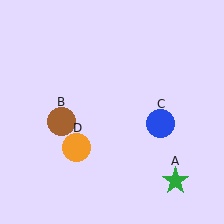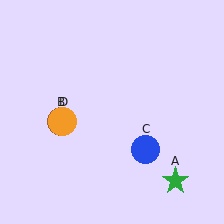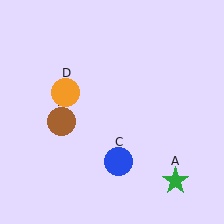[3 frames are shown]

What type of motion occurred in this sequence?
The blue circle (object C), orange circle (object D) rotated clockwise around the center of the scene.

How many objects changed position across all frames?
2 objects changed position: blue circle (object C), orange circle (object D).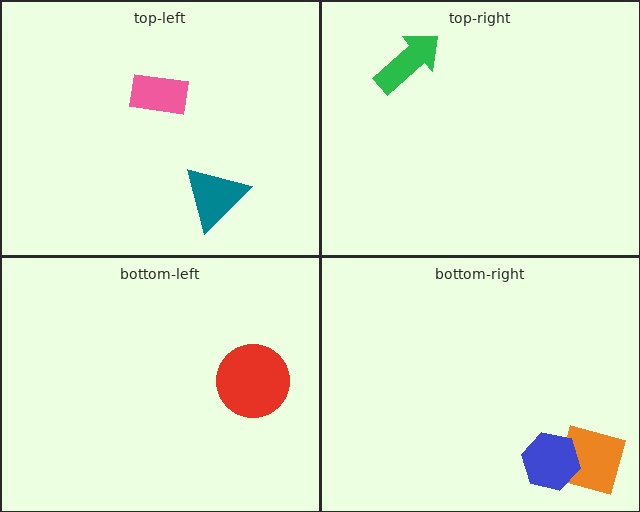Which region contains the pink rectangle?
The top-left region.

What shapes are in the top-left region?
The teal triangle, the pink rectangle.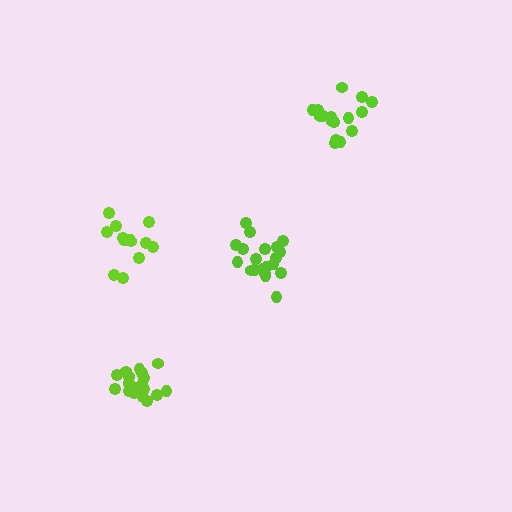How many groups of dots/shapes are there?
There are 4 groups.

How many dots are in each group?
Group 1: 16 dots, Group 2: 20 dots, Group 3: 14 dots, Group 4: 18 dots (68 total).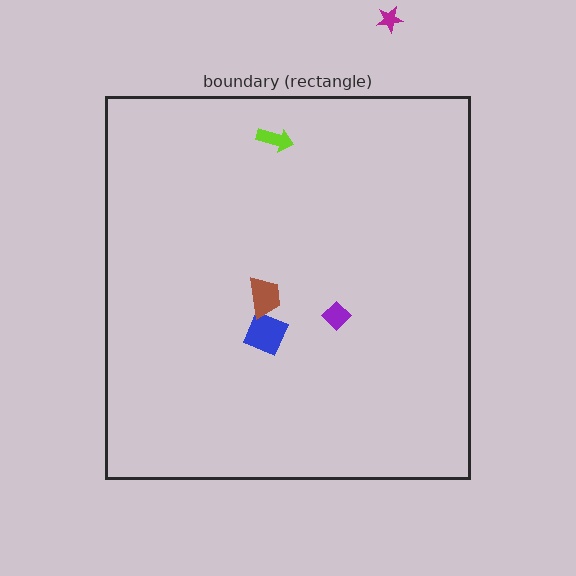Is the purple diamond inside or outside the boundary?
Inside.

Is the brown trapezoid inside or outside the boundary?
Inside.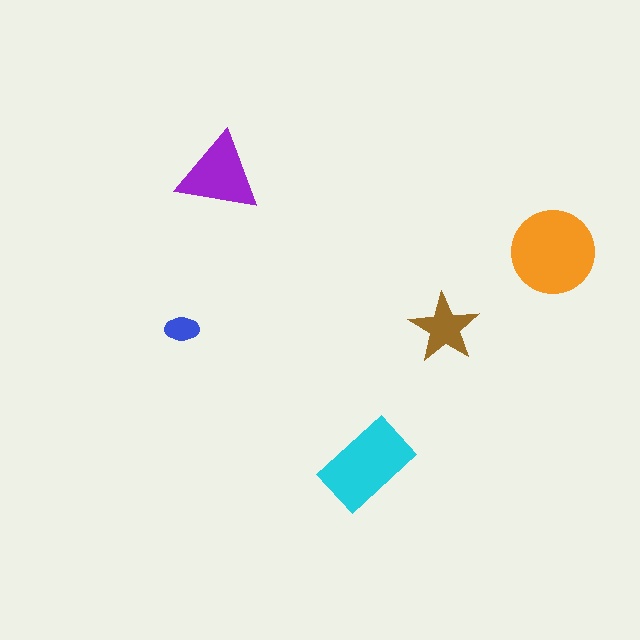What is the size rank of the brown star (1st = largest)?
4th.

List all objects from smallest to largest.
The blue ellipse, the brown star, the purple triangle, the cyan rectangle, the orange circle.